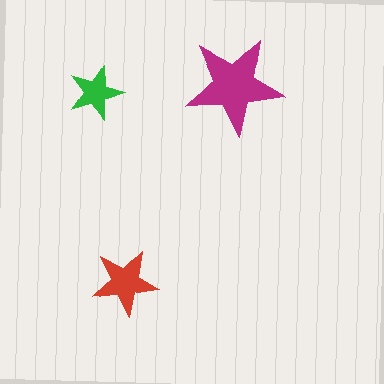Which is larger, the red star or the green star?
The red one.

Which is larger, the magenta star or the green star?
The magenta one.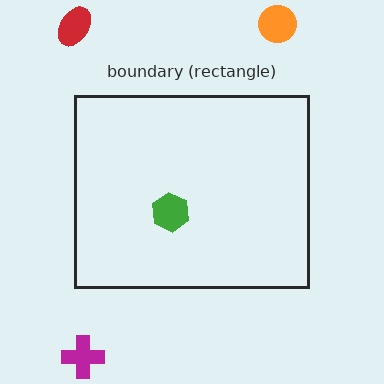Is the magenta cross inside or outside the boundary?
Outside.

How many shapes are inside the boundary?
1 inside, 3 outside.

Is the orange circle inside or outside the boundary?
Outside.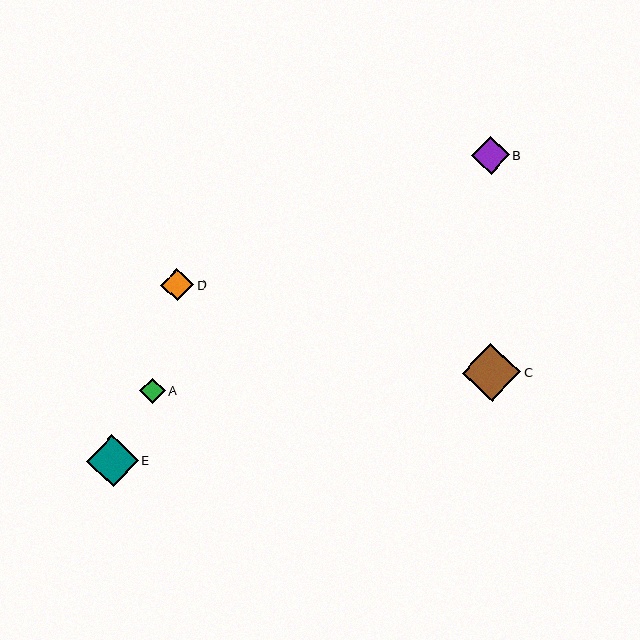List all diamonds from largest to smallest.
From largest to smallest: C, E, B, D, A.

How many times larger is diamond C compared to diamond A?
Diamond C is approximately 2.3 times the size of diamond A.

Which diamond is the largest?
Diamond C is the largest with a size of approximately 58 pixels.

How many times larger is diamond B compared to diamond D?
Diamond B is approximately 1.1 times the size of diamond D.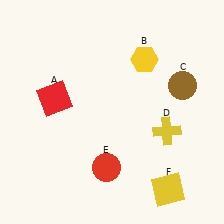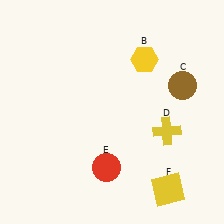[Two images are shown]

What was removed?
The red square (A) was removed in Image 2.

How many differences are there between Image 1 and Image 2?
There is 1 difference between the two images.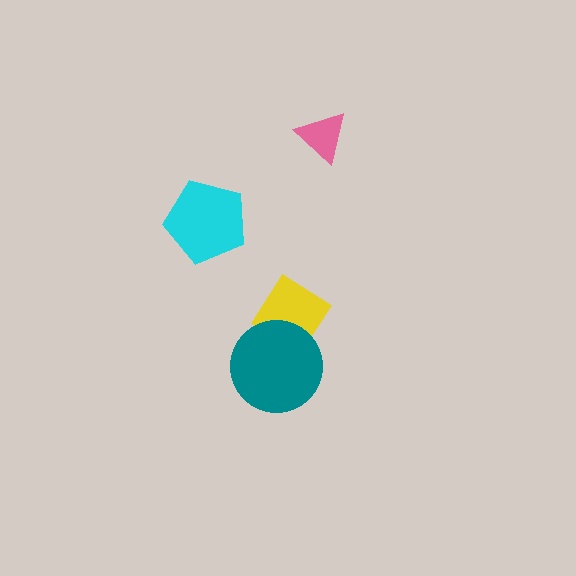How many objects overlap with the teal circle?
1 object overlaps with the teal circle.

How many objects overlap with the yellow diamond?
1 object overlaps with the yellow diamond.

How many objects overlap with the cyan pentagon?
0 objects overlap with the cyan pentagon.